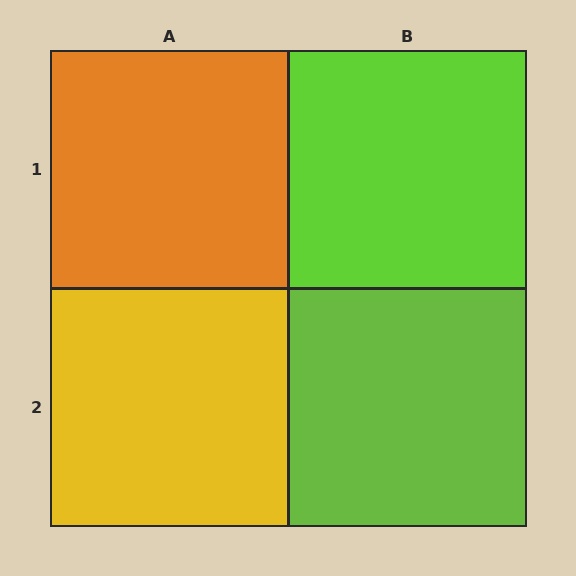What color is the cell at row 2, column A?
Yellow.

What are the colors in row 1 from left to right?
Orange, lime.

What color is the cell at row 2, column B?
Lime.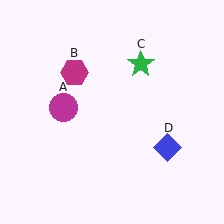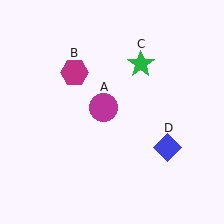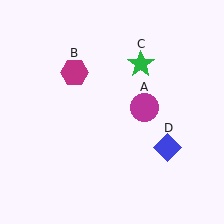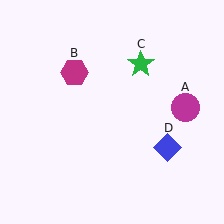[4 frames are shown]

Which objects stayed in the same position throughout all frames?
Magenta hexagon (object B) and green star (object C) and blue diamond (object D) remained stationary.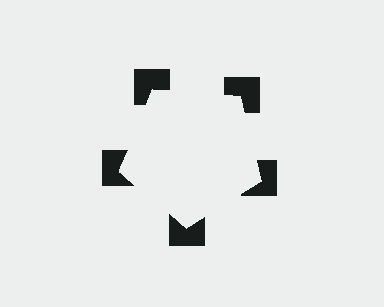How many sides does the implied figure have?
5 sides.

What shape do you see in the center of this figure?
An illusory pentagon — its edges are inferred from the aligned wedge cuts in the notched squares, not physically drawn.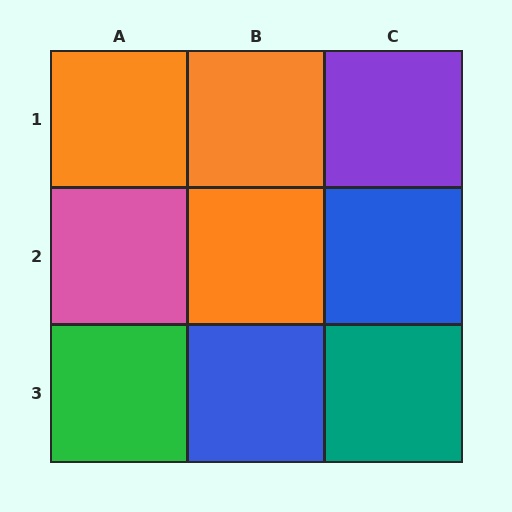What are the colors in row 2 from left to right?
Pink, orange, blue.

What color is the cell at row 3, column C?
Teal.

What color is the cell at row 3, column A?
Green.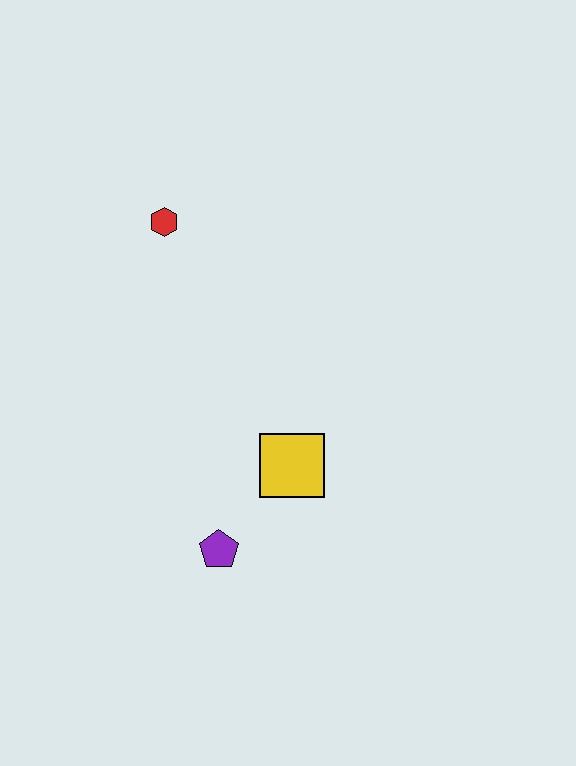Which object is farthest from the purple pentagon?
The red hexagon is farthest from the purple pentagon.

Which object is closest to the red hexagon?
The yellow square is closest to the red hexagon.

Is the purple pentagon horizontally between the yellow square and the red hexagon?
Yes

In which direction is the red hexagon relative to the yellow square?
The red hexagon is above the yellow square.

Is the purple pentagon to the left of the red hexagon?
No